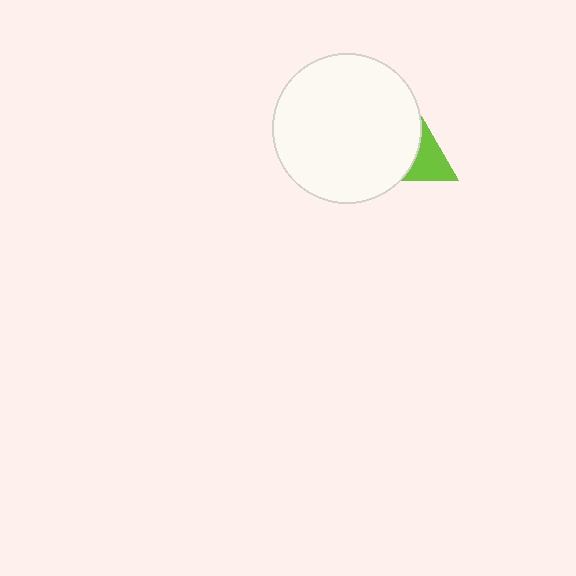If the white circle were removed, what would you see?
You would see the complete lime triangle.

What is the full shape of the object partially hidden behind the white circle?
The partially hidden object is a lime triangle.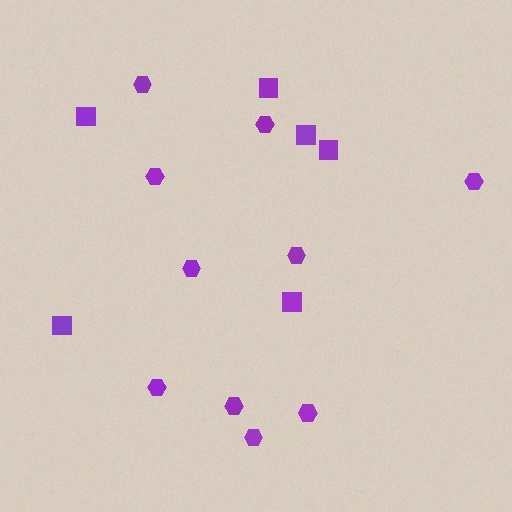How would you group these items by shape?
There are 2 groups: one group of squares (6) and one group of hexagons (10).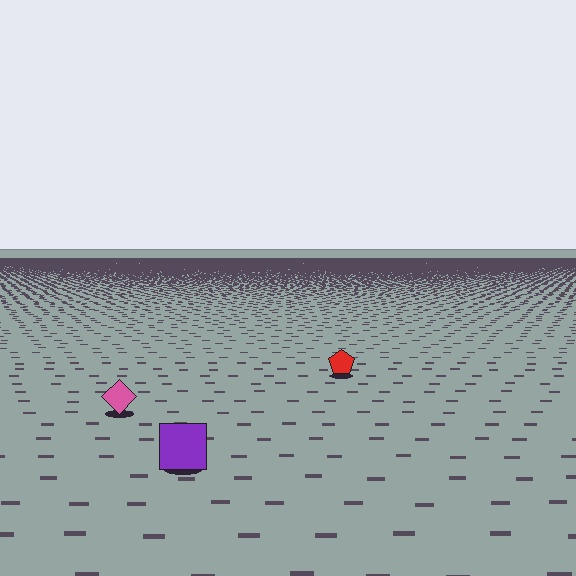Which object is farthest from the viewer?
The red pentagon is farthest from the viewer. It appears smaller and the ground texture around it is denser.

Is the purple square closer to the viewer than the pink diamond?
Yes. The purple square is closer — you can tell from the texture gradient: the ground texture is coarser near it.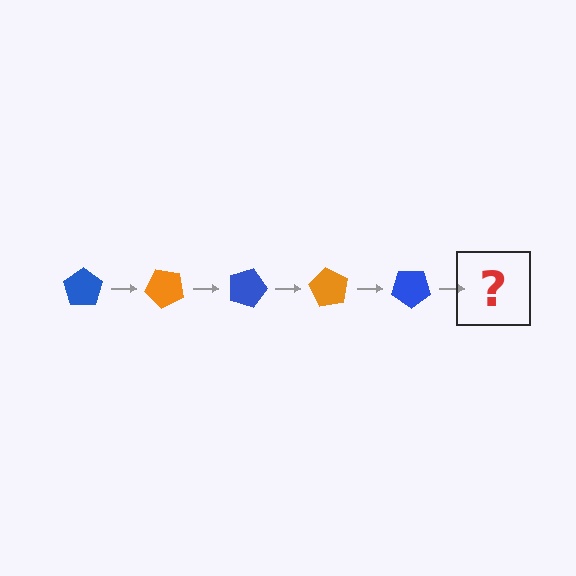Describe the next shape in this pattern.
It should be an orange pentagon, rotated 225 degrees from the start.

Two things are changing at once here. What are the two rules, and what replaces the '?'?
The two rules are that it rotates 45 degrees each step and the color cycles through blue and orange. The '?' should be an orange pentagon, rotated 225 degrees from the start.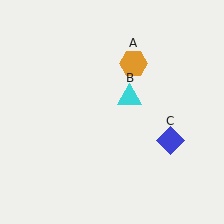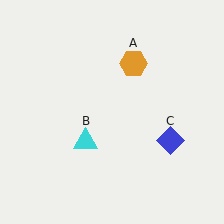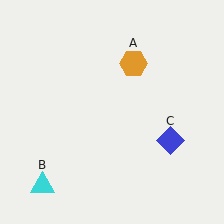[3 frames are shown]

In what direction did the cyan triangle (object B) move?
The cyan triangle (object B) moved down and to the left.